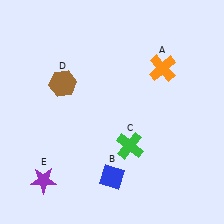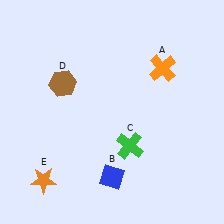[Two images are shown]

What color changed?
The star (E) changed from purple in Image 1 to orange in Image 2.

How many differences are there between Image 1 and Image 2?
There is 1 difference between the two images.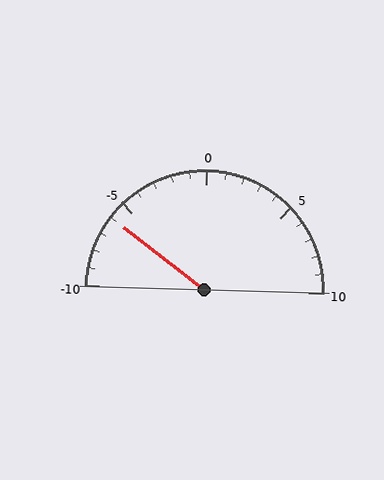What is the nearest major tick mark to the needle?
The nearest major tick mark is -5.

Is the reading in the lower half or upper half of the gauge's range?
The reading is in the lower half of the range (-10 to 10).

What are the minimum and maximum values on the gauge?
The gauge ranges from -10 to 10.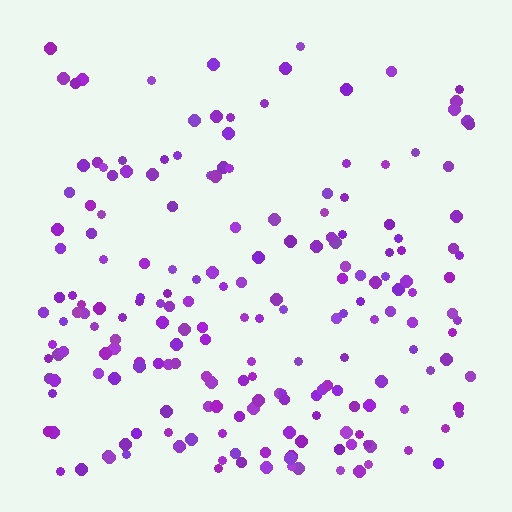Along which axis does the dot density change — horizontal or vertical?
Vertical.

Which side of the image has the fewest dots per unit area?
The top.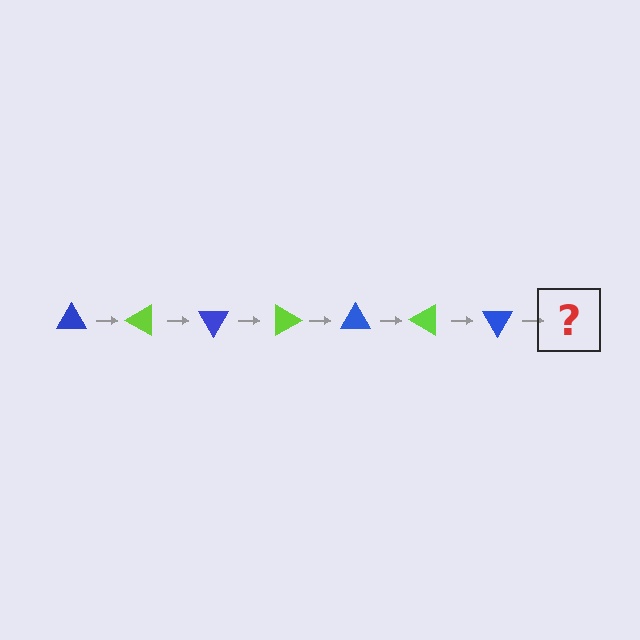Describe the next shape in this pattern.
It should be a lime triangle, rotated 210 degrees from the start.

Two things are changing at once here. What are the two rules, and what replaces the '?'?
The two rules are that it rotates 30 degrees each step and the color cycles through blue and lime. The '?' should be a lime triangle, rotated 210 degrees from the start.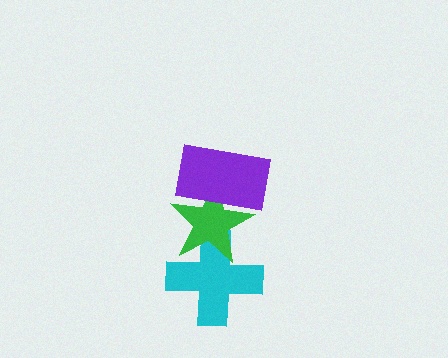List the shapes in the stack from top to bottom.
From top to bottom: the purple rectangle, the green star, the cyan cross.